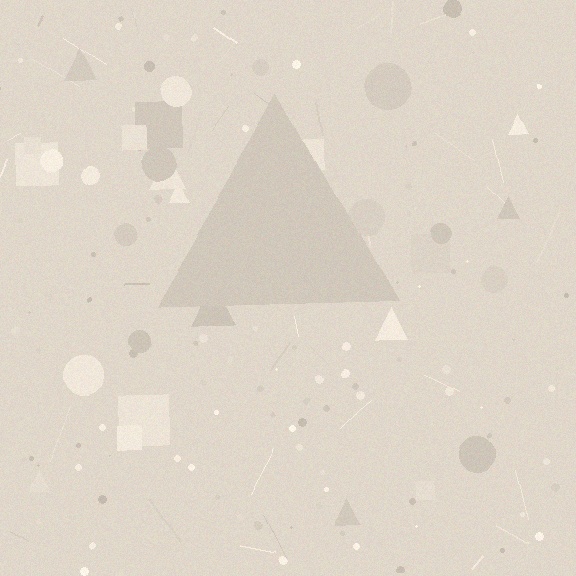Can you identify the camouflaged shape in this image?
The camouflaged shape is a triangle.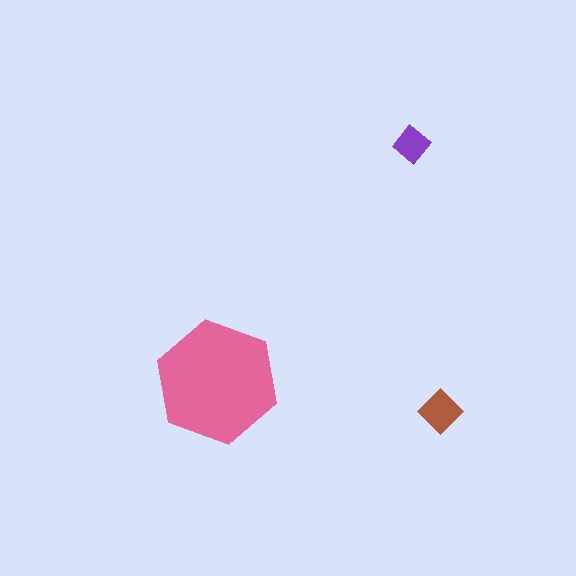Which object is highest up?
The purple diamond is topmost.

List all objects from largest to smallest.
The pink hexagon, the brown diamond, the purple diamond.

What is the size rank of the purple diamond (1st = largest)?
3rd.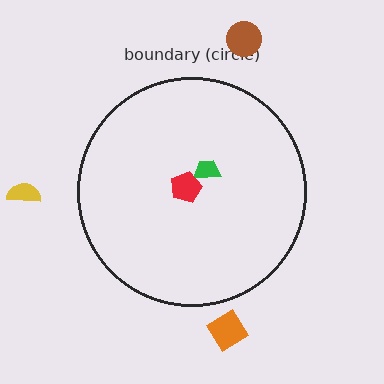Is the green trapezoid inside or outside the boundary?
Inside.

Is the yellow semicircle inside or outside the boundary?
Outside.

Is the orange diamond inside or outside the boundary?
Outside.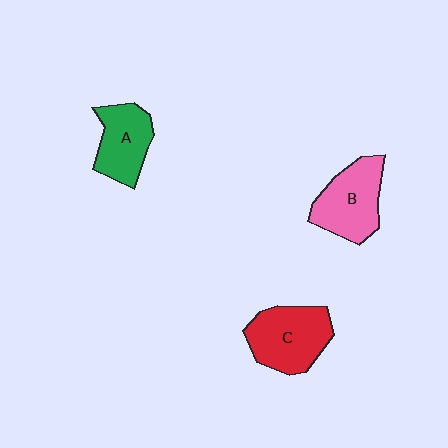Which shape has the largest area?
Shape C (red).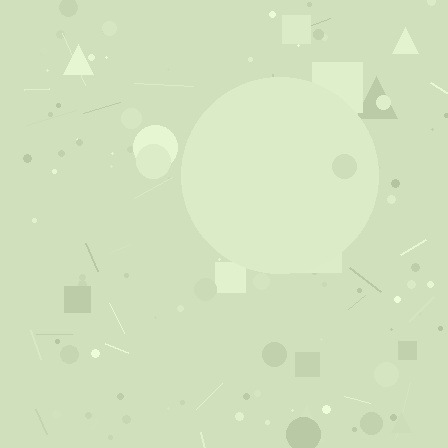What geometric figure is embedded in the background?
A circle is embedded in the background.